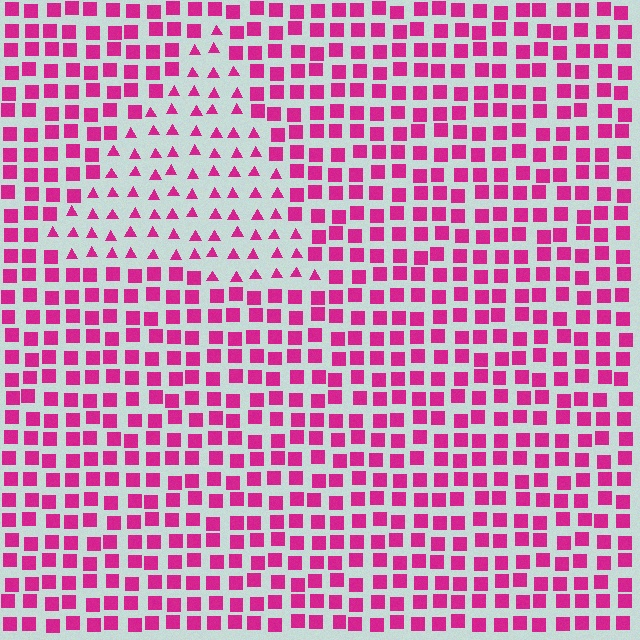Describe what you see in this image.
The image is filled with small magenta elements arranged in a uniform grid. A triangle-shaped region contains triangles, while the surrounding area contains squares. The boundary is defined purely by the change in element shape.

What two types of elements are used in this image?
The image uses triangles inside the triangle region and squares outside it.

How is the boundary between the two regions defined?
The boundary is defined by a change in element shape: triangles inside vs. squares outside. All elements share the same color and spacing.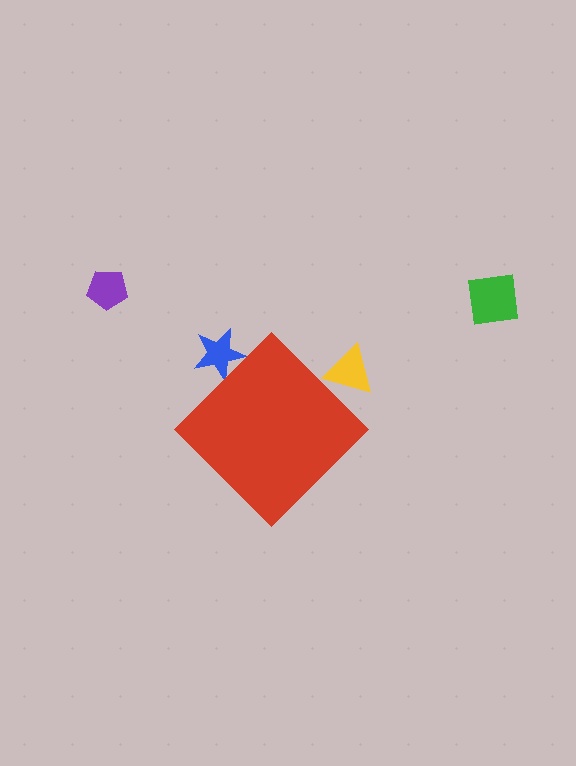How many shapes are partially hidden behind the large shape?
2 shapes are partially hidden.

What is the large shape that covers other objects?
A red diamond.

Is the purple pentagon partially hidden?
No, the purple pentagon is fully visible.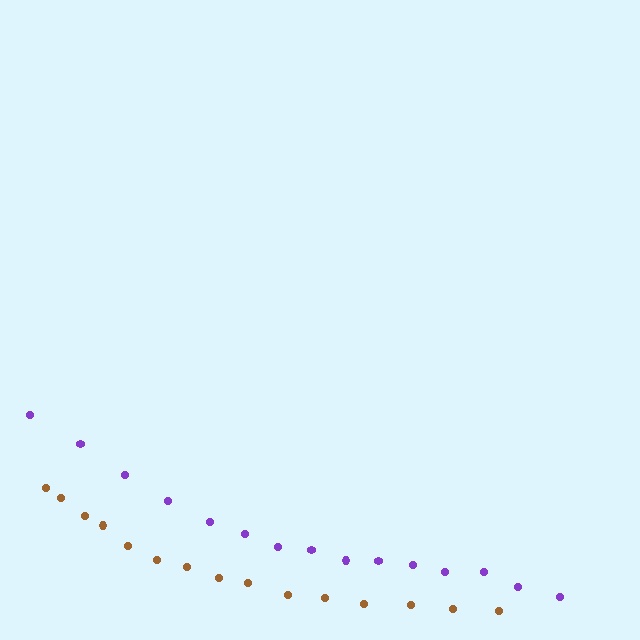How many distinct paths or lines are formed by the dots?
There are 2 distinct paths.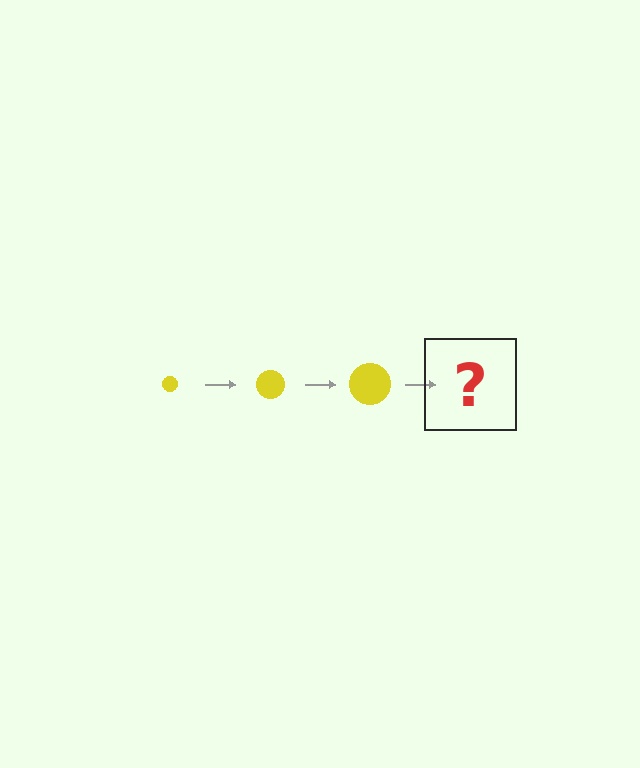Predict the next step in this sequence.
The next step is a yellow circle, larger than the previous one.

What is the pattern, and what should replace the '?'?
The pattern is that the circle gets progressively larger each step. The '?' should be a yellow circle, larger than the previous one.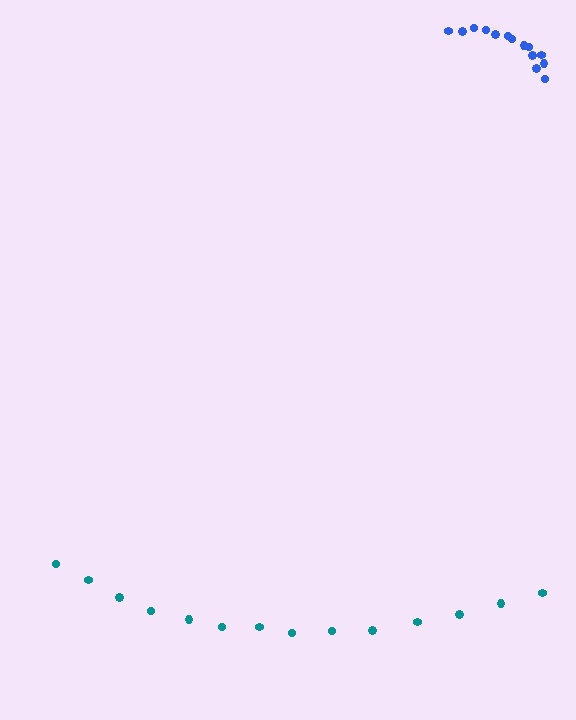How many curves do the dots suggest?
There are 2 distinct paths.